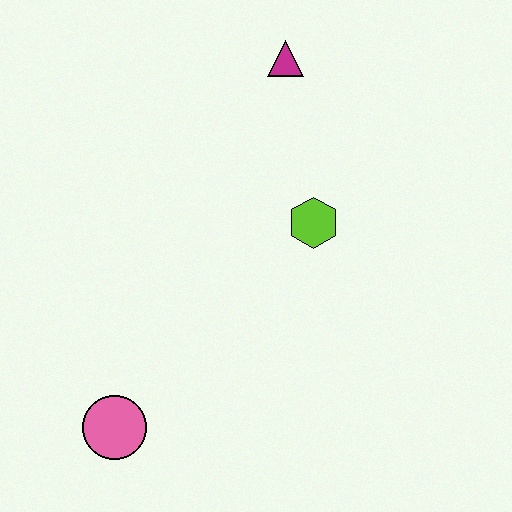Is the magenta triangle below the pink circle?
No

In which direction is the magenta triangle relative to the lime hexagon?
The magenta triangle is above the lime hexagon.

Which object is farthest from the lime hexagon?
The pink circle is farthest from the lime hexagon.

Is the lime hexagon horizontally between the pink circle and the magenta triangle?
No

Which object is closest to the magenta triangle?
The lime hexagon is closest to the magenta triangle.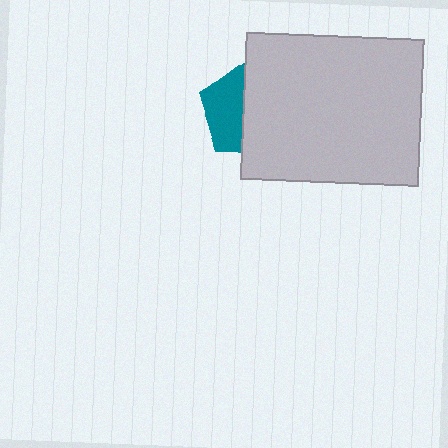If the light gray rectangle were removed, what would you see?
You would see the complete teal pentagon.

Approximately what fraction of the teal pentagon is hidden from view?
Roughly 58% of the teal pentagon is hidden behind the light gray rectangle.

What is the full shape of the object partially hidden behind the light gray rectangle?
The partially hidden object is a teal pentagon.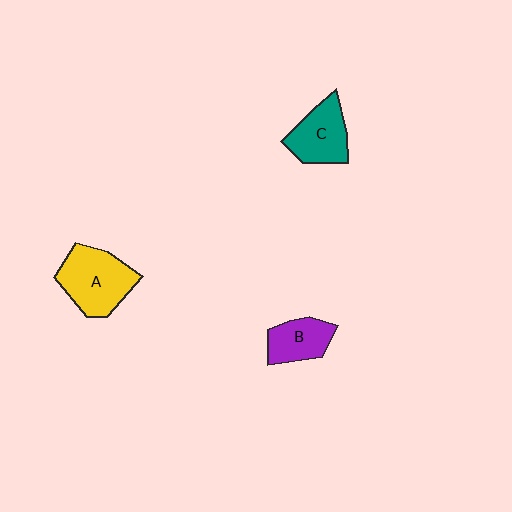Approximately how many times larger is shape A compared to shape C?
Approximately 1.3 times.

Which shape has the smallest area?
Shape B (purple).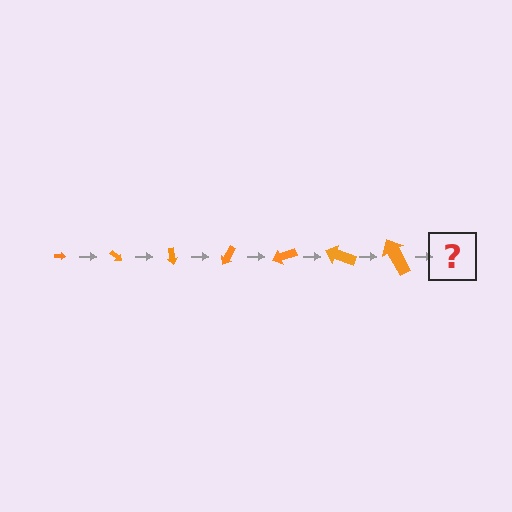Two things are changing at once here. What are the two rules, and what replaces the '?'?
The two rules are that the arrow grows larger each step and it rotates 40 degrees each step. The '?' should be an arrow, larger than the previous one and rotated 280 degrees from the start.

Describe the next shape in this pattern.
It should be an arrow, larger than the previous one and rotated 280 degrees from the start.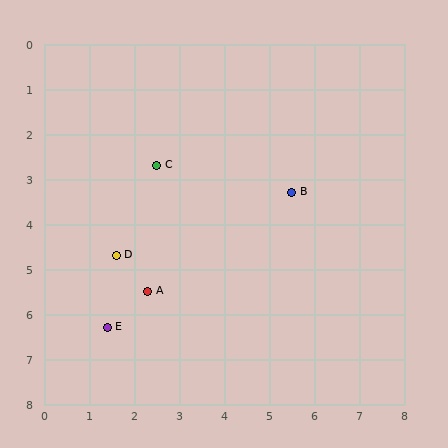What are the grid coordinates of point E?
Point E is at approximately (1.4, 6.3).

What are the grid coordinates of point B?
Point B is at approximately (5.5, 3.3).